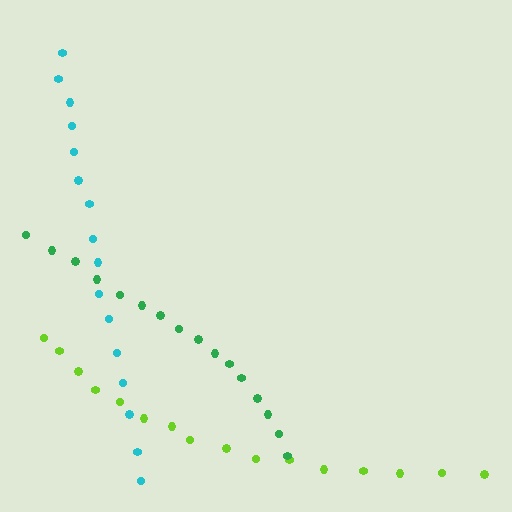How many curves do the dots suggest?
There are 3 distinct paths.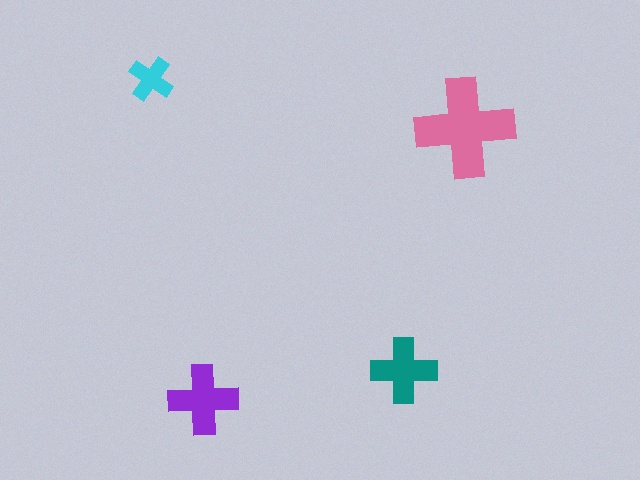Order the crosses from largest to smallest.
the pink one, the purple one, the teal one, the cyan one.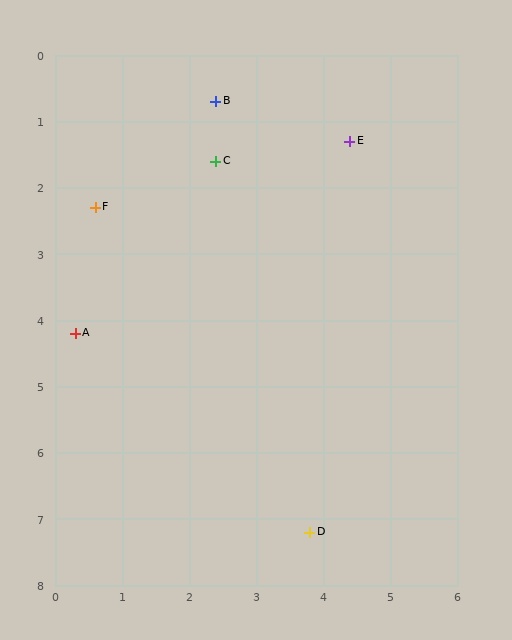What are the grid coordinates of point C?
Point C is at approximately (2.4, 1.6).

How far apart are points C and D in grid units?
Points C and D are about 5.8 grid units apart.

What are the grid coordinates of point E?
Point E is at approximately (4.4, 1.3).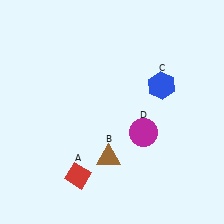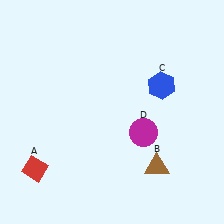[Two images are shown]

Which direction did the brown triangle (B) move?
The brown triangle (B) moved right.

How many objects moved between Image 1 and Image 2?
2 objects moved between the two images.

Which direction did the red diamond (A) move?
The red diamond (A) moved left.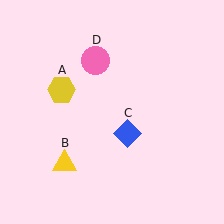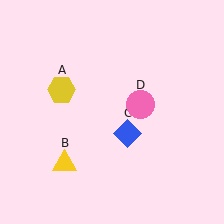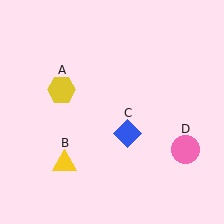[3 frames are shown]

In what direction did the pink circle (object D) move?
The pink circle (object D) moved down and to the right.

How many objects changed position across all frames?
1 object changed position: pink circle (object D).